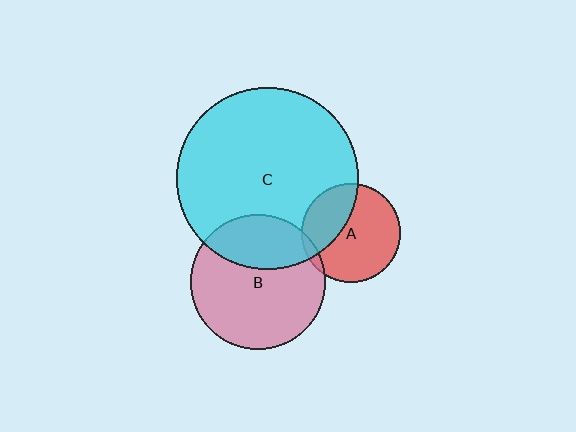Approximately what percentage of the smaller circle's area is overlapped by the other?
Approximately 35%.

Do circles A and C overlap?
Yes.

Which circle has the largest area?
Circle C (cyan).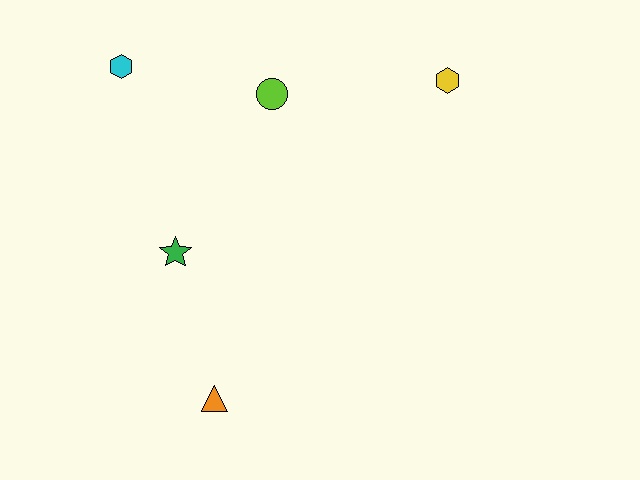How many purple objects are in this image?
There are no purple objects.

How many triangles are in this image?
There is 1 triangle.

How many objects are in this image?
There are 5 objects.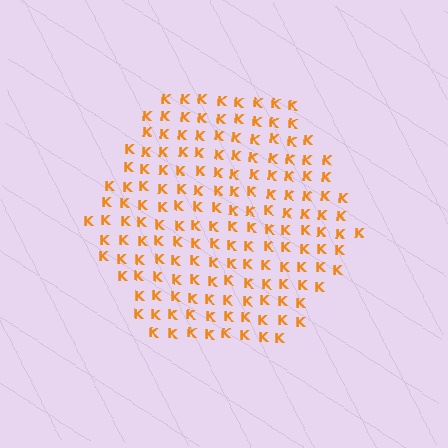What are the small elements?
The small elements are letter K's.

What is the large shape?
The large shape is a hexagon.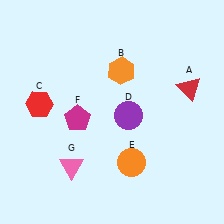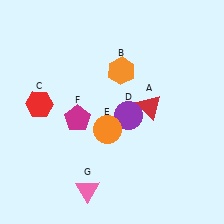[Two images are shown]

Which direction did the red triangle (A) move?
The red triangle (A) moved left.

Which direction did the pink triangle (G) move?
The pink triangle (G) moved down.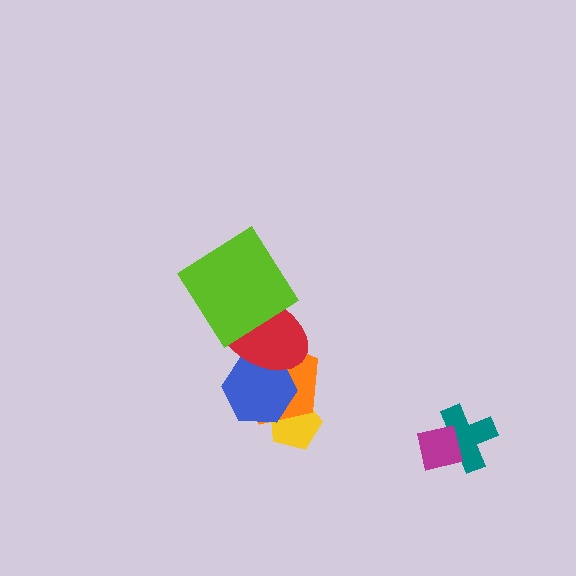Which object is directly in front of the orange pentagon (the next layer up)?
The blue hexagon is directly in front of the orange pentagon.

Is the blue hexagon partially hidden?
Yes, it is partially covered by another shape.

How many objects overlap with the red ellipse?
3 objects overlap with the red ellipse.